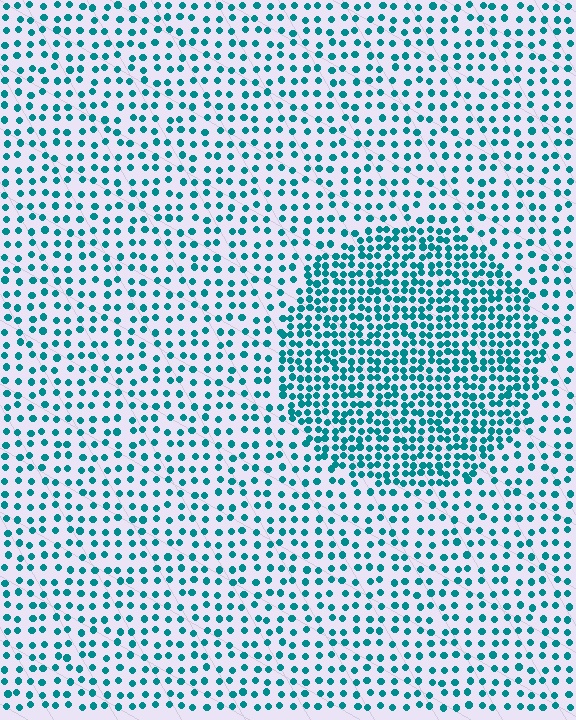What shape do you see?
I see a circle.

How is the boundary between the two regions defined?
The boundary is defined by a change in element density (approximately 2.1x ratio). All elements are the same color, size, and shape.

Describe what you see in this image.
The image contains small teal elements arranged at two different densities. A circle-shaped region is visible where the elements are more densely packed than the surrounding area.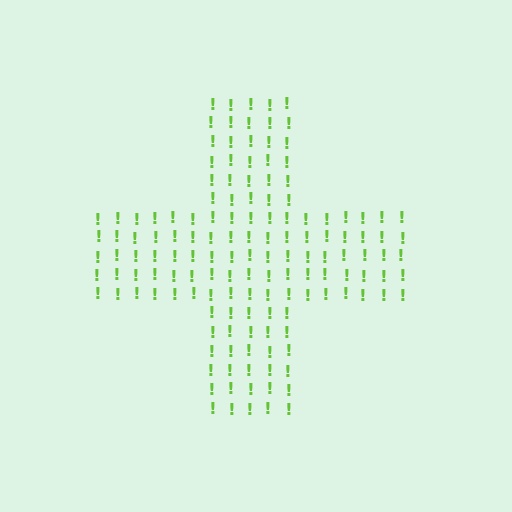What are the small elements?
The small elements are exclamation marks.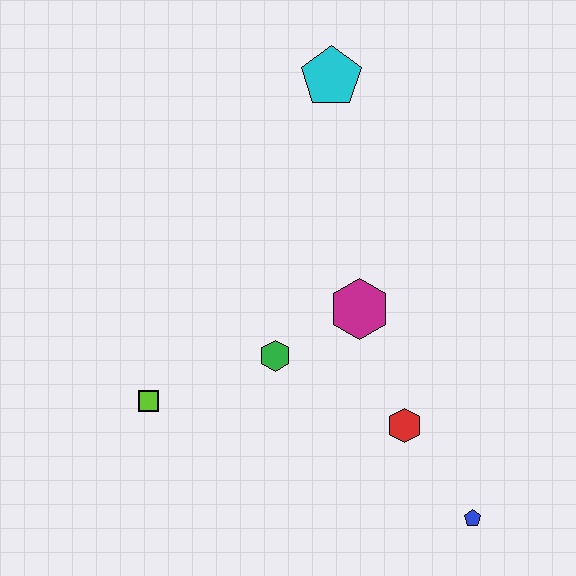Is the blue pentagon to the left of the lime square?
No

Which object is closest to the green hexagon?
The magenta hexagon is closest to the green hexagon.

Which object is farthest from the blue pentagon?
The cyan pentagon is farthest from the blue pentagon.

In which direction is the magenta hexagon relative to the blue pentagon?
The magenta hexagon is above the blue pentagon.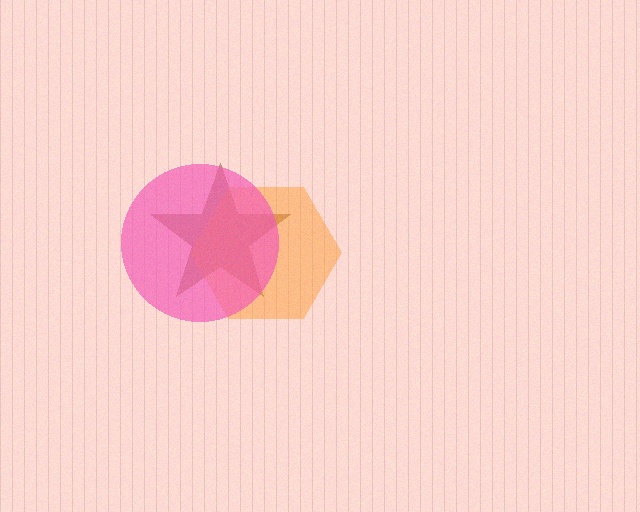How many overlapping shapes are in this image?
There are 3 overlapping shapes in the image.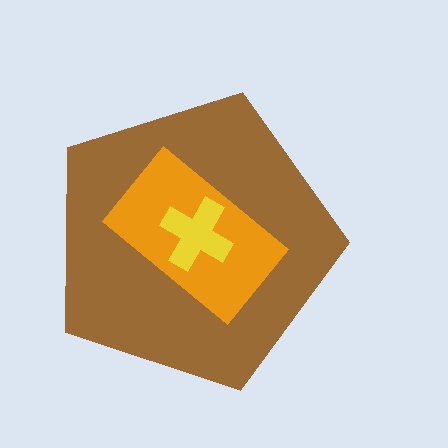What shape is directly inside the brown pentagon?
The orange rectangle.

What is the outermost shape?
The brown pentagon.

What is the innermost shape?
The yellow cross.